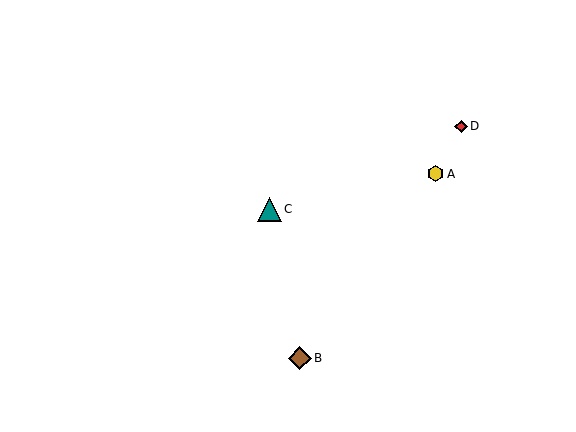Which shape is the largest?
The teal triangle (labeled C) is the largest.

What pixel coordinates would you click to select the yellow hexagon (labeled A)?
Click at (436, 174) to select the yellow hexagon A.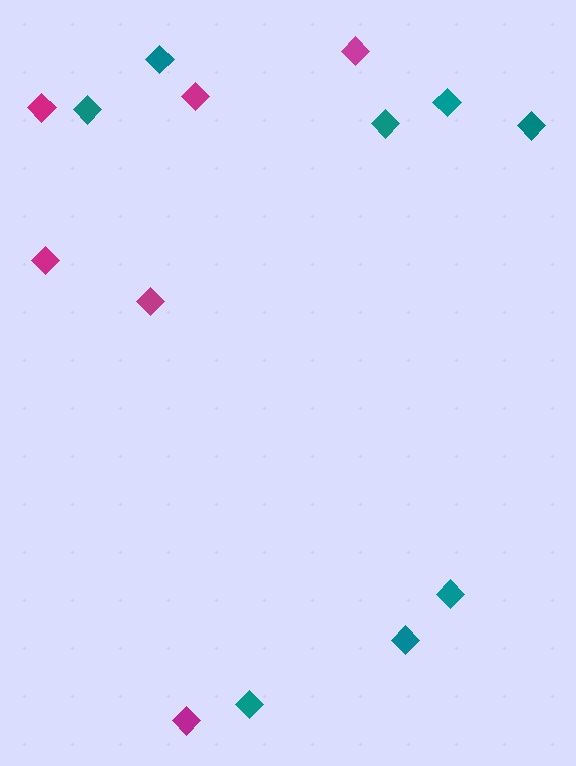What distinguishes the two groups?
There are 2 groups: one group of teal diamonds (8) and one group of magenta diamonds (6).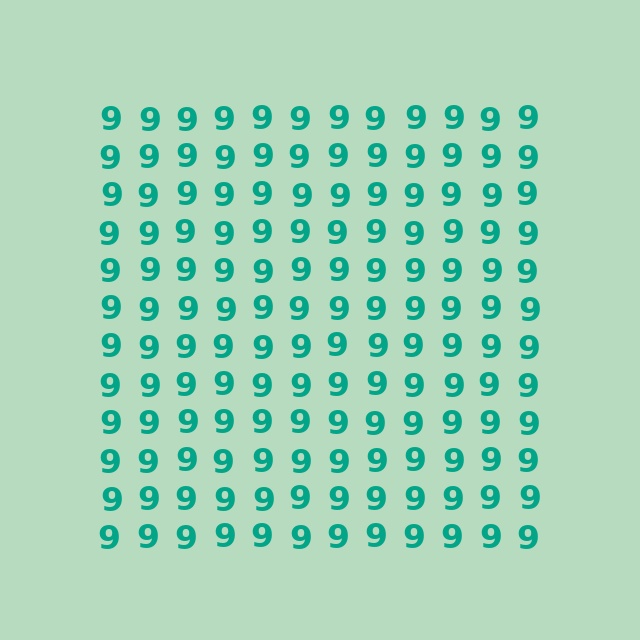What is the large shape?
The large shape is a square.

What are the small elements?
The small elements are digit 9's.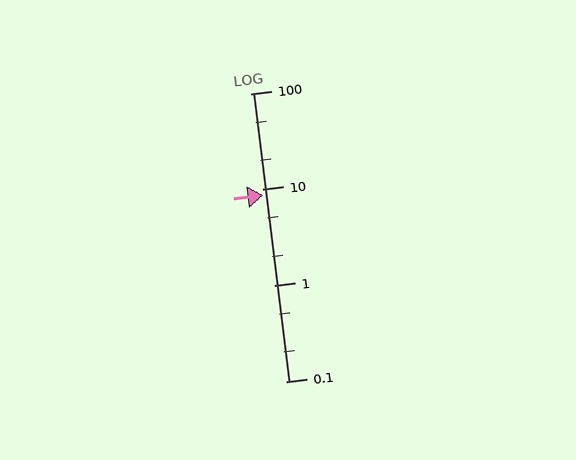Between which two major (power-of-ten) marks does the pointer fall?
The pointer is between 1 and 10.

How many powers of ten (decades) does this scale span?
The scale spans 3 decades, from 0.1 to 100.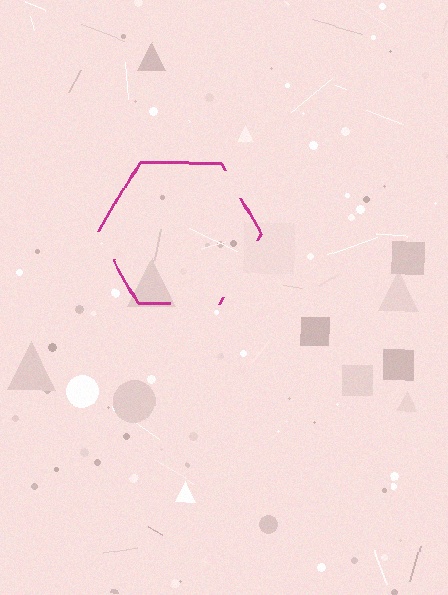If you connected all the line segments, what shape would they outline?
They would outline a hexagon.